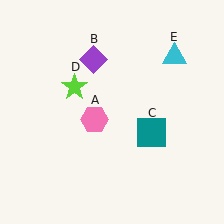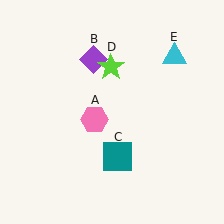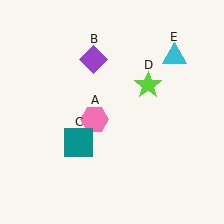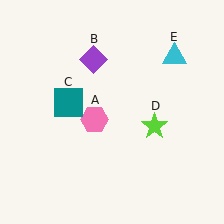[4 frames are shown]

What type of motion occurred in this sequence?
The teal square (object C), lime star (object D) rotated clockwise around the center of the scene.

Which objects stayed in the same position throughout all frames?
Pink hexagon (object A) and purple diamond (object B) and cyan triangle (object E) remained stationary.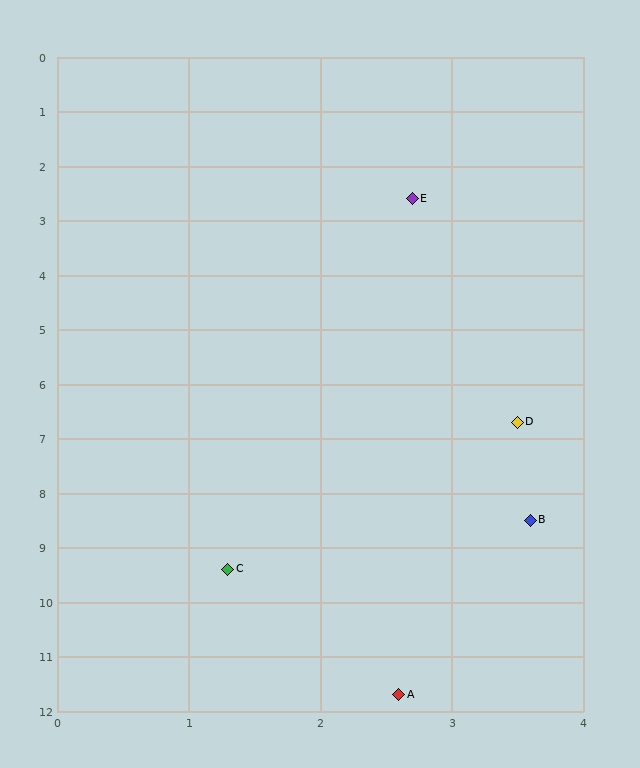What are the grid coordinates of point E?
Point E is at approximately (2.7, 2.6).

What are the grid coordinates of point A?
Point A is at approximately (2.6, 11.7).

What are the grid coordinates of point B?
Point B is at approximately (3.6, 8.5).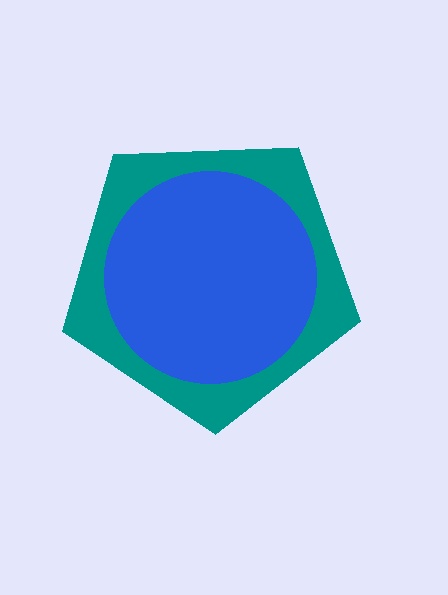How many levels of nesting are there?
2.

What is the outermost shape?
The teal pentagon.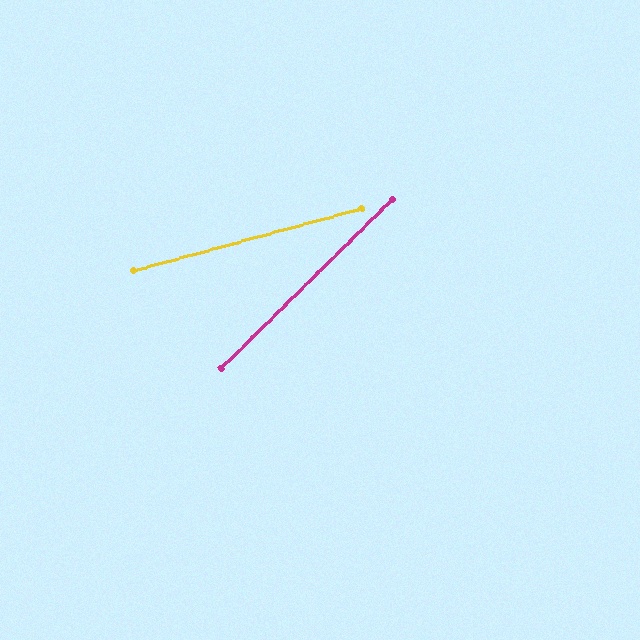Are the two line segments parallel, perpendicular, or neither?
Neither parallel nor perpendicular — they differ by about 29°.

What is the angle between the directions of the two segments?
Approximately 29 degrees.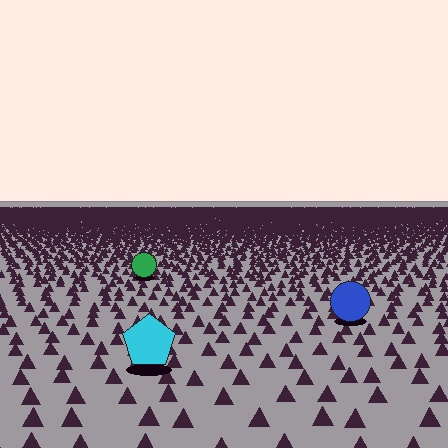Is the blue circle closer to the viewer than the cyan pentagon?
No. The cyan pentagon is closer — you can tell from the texture gradient: the ground texture is coarser near it.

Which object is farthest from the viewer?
The green circle is farthest from the viewer. It appears smaller and the ground texture around it is denser.